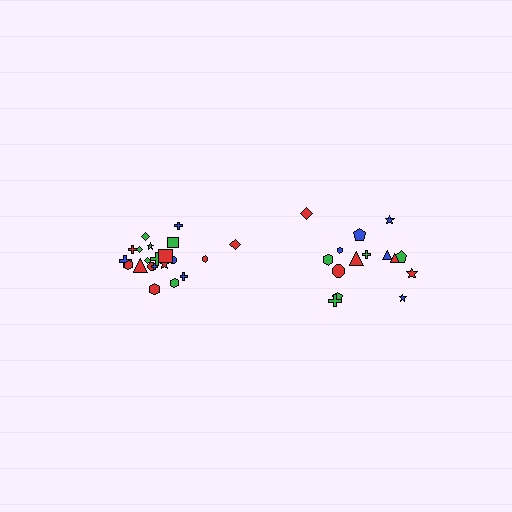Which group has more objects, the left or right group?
The left group.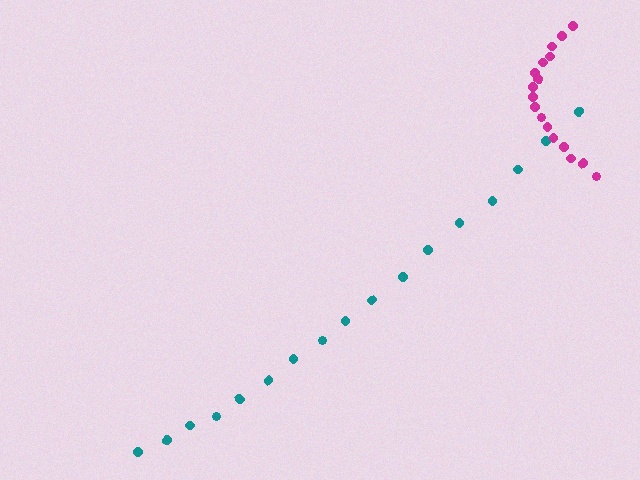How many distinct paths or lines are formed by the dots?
There are 2 distinct paths.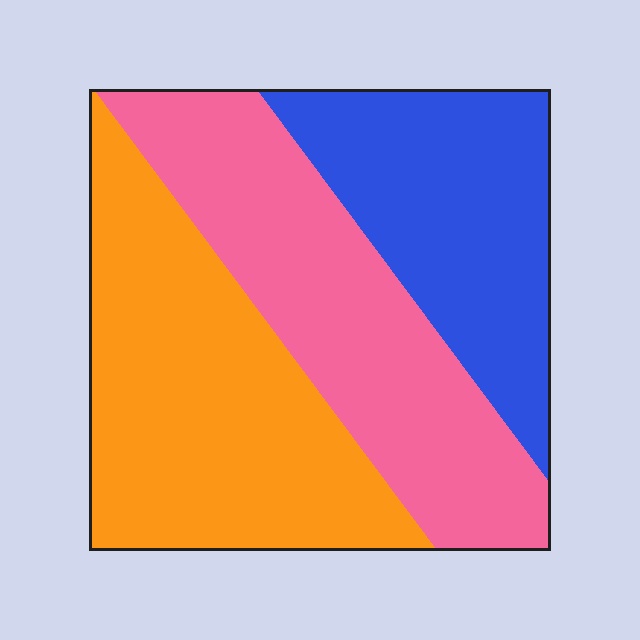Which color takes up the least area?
Blue, at roughly 25%.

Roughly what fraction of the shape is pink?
Pink covers 35% of the shape.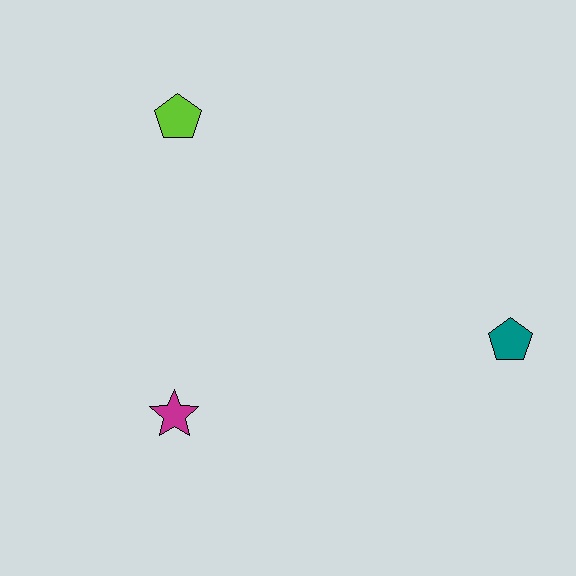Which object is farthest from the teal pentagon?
The lime pentagon is farthest from the teal pentagon.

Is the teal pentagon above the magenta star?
Yes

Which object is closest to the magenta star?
The lime pentagon is closest to the magenta star.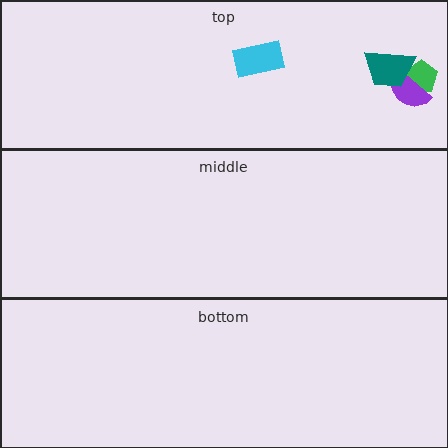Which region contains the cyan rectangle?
The top region.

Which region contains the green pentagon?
The top region.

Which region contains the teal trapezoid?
The top region.